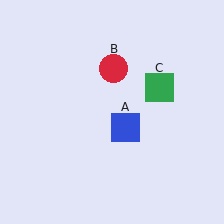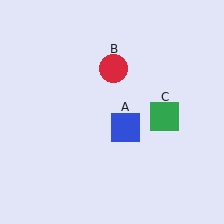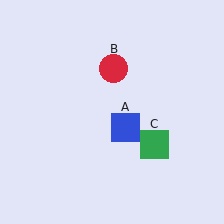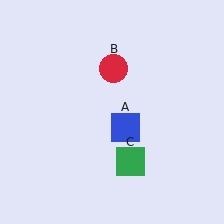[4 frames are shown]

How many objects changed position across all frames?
1 object changed position: green square (object C).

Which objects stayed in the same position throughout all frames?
Blue square (object A) and red circle (object B) remained stationary.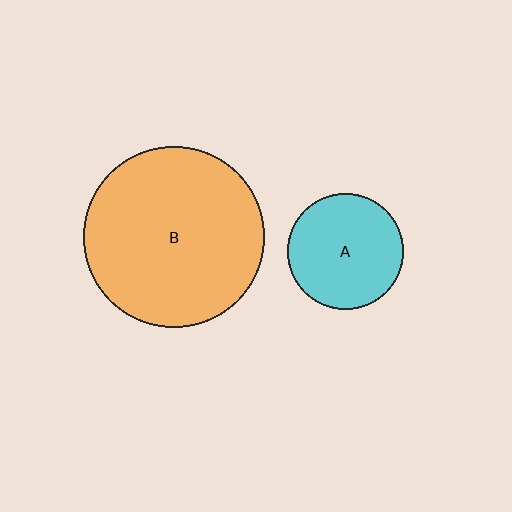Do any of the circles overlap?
No, none of the circles overlap.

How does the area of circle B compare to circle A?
Approximately 2.4 times.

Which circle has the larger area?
Circle B (orange).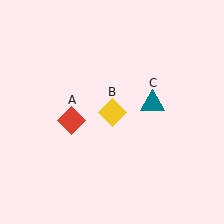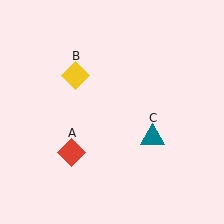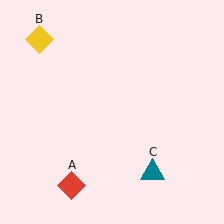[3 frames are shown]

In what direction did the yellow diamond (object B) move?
The yellow diamond (object B) moved up and to the left.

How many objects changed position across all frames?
3 objects changed position: red diamond (object A), yellow diamond (object B), teal triangle (object C).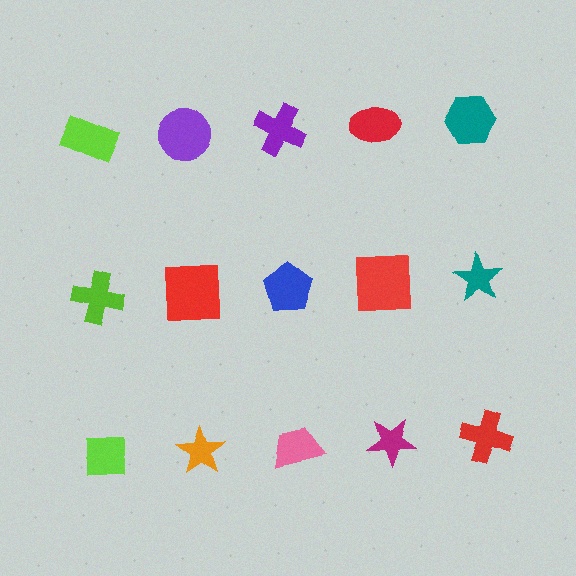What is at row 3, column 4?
A magenta star.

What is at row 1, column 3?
A purple cross.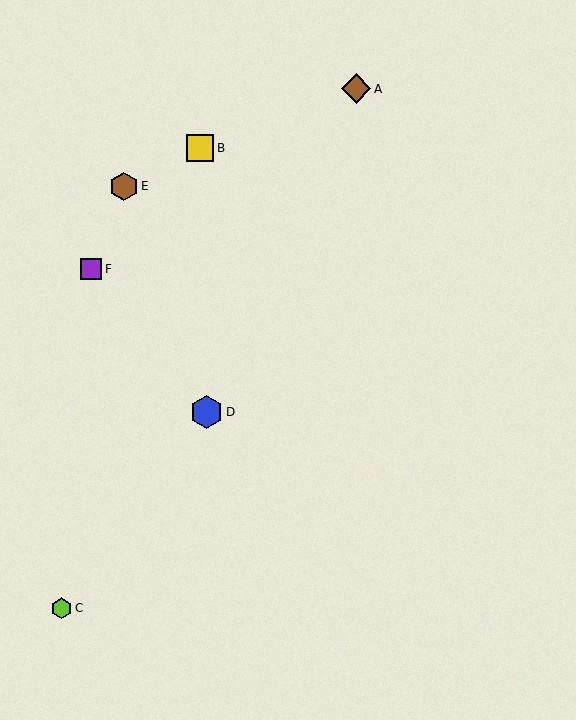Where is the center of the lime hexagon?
The center of the lime hexagon is at (61, 608).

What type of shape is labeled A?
Shape A is a brown diamond.